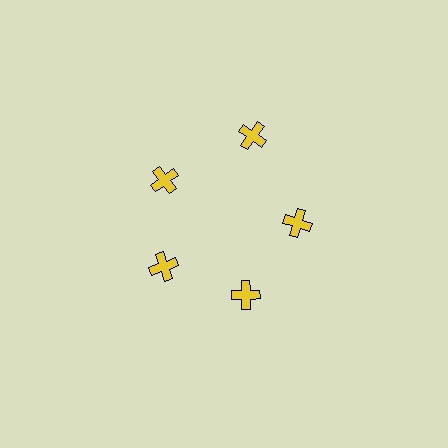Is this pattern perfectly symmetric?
No. The 5 yellow crosses are arranged in a ring, but one element near the 1 o'clock position is pushed outward from the center, breaking the 5-fold rotational symmetry.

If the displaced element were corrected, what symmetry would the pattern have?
It would have 5-fold rotational symmetry — the pattern would map onto itself every 72 degrees.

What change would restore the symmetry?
The symmetry would be restored by moving it inward, back onto the ring so that all 5 crosses sit at equal angles and equal distance from the center.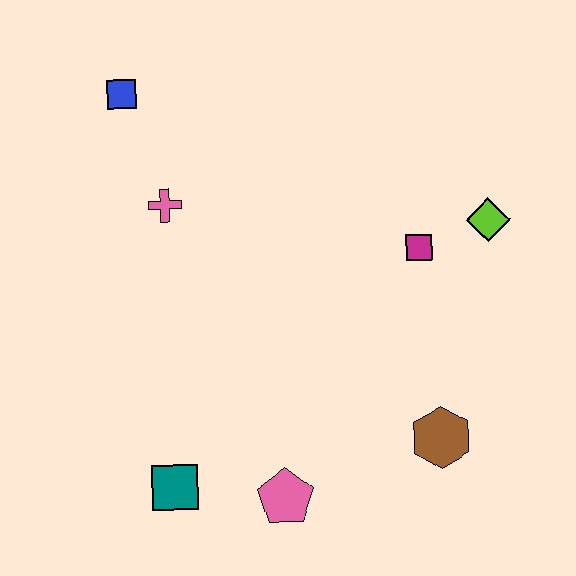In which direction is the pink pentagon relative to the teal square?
The pink pentagon is to the right of the teal square.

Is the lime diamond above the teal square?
Yes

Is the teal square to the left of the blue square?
No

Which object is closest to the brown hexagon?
The pink pentagon is closest to the brown hexagon.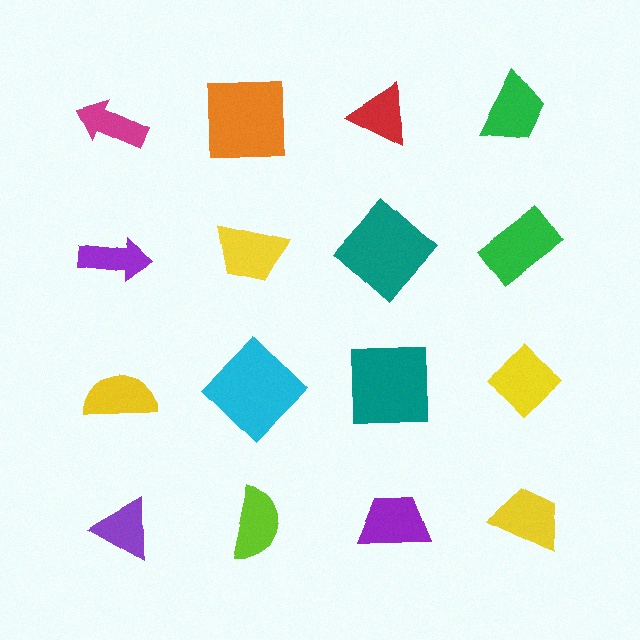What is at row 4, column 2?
A lime semicircle.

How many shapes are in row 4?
4 shapes.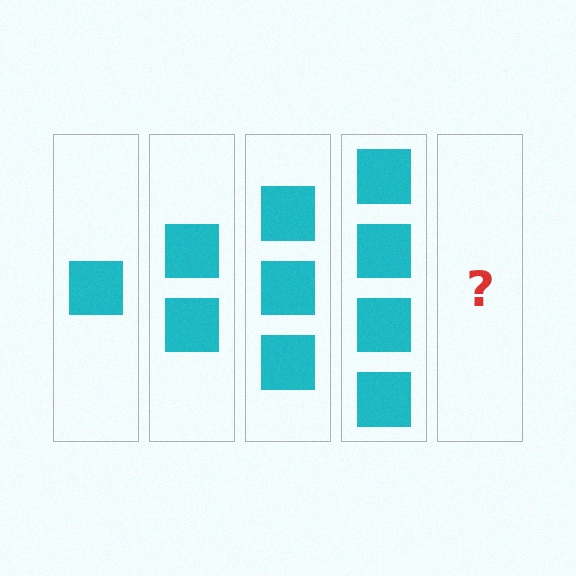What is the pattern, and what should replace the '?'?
The pattern is that each step adds one more square. The '?' should be 5 squares.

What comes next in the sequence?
The next element should be 5 squares.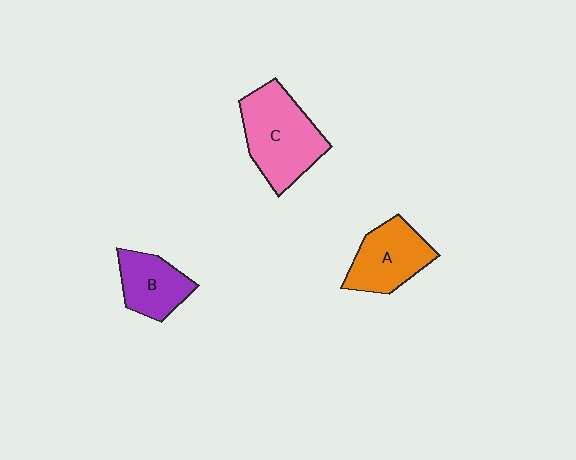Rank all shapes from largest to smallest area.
From largest to smallest: C (pink), A (orange), B (purple).